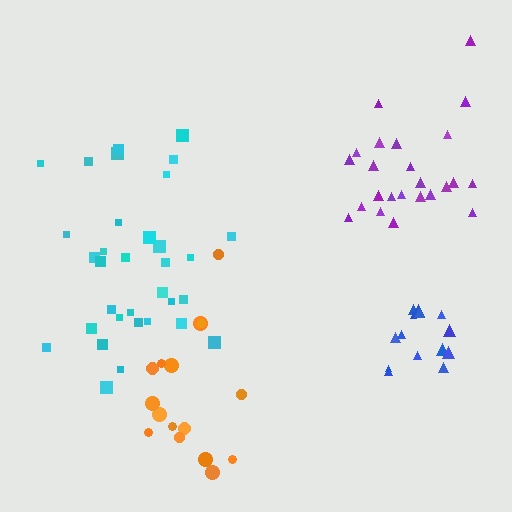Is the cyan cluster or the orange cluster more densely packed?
Cyan.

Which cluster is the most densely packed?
Blue.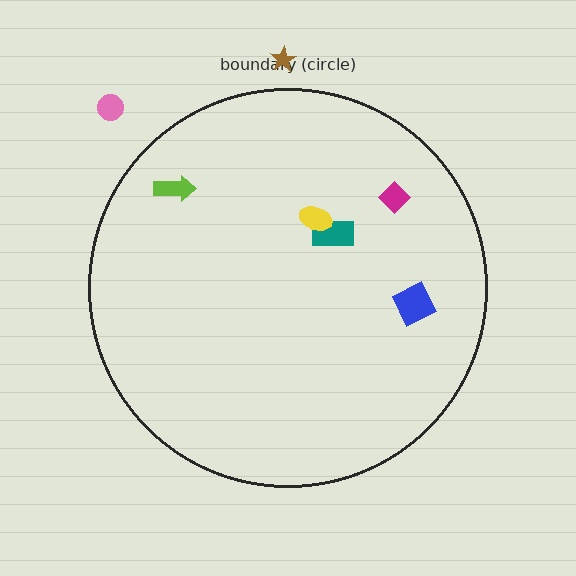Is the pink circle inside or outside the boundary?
Outside.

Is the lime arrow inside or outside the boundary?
Inside.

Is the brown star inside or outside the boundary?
Outside.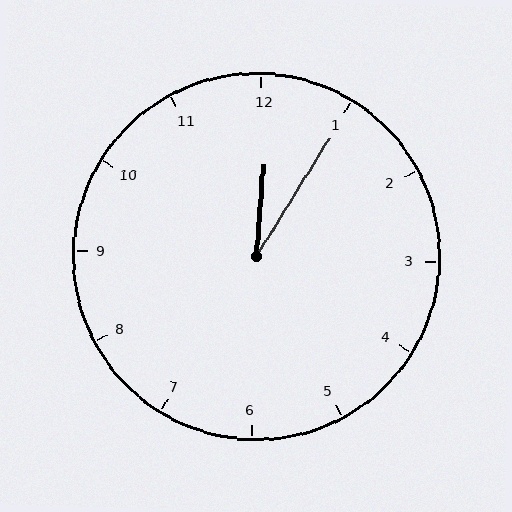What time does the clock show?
12:05.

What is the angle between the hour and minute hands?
Approximately 28 degrees.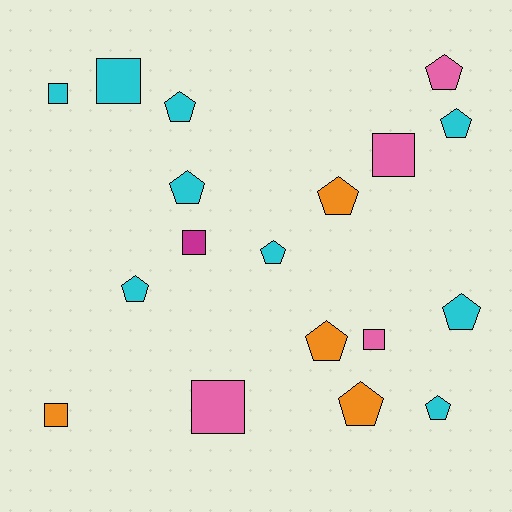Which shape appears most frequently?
Pentagon, with 11 objects.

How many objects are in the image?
There are 18 objects.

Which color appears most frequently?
Cyan, with 9 objects.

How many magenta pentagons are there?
There are no magenta pentagons.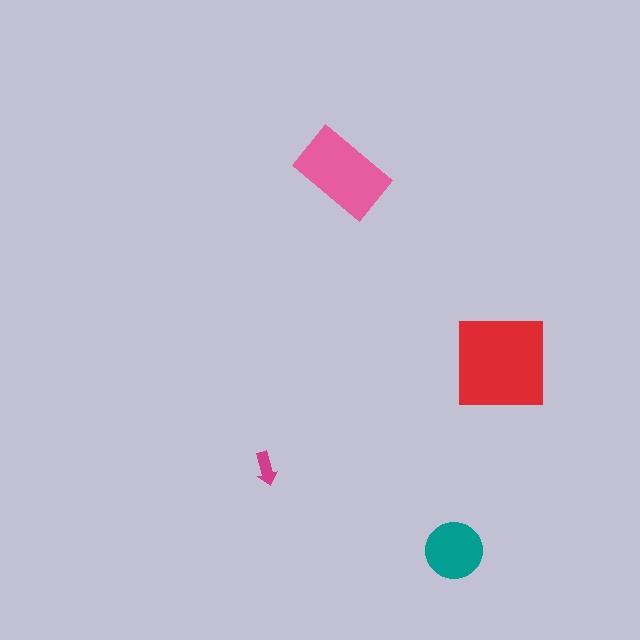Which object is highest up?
The pink rectangle is topmost.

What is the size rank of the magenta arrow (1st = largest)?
4th.